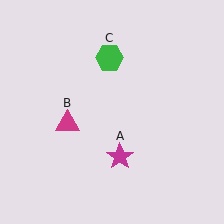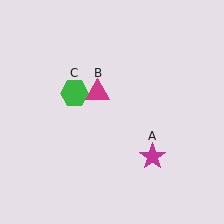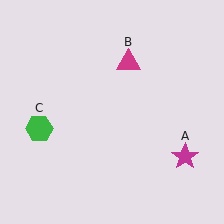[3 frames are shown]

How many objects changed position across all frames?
3 objects changed position: magenta star (object A), magenta triangle (object B), green hexagon (object C).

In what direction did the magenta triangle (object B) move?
The magenta triangle (object B) moved up and to the right.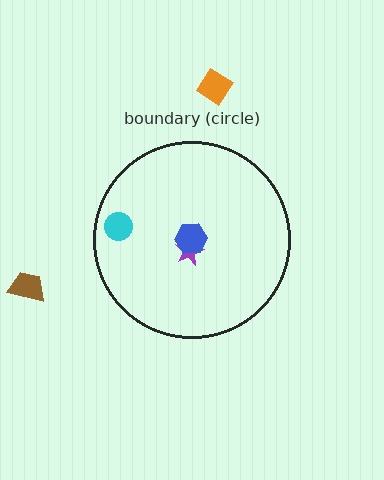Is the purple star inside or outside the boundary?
Inside.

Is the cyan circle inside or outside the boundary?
Inside.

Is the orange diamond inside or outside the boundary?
Outside.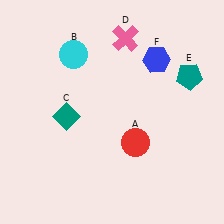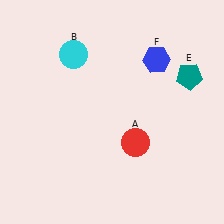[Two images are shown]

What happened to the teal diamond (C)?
The teal diamond (C) was removed in Image 2. It was in the bottom-left area of Image 1.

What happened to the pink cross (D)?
The pink cross (D) was removed in Image 2. It was in the top-right area of Image 1.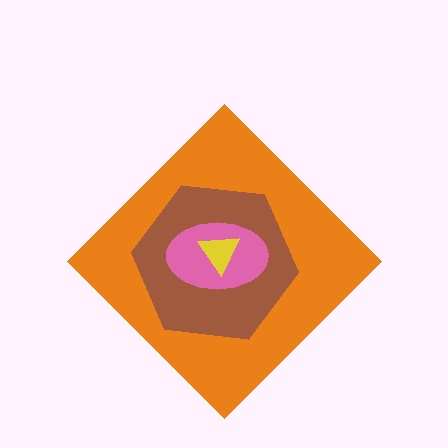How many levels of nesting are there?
4.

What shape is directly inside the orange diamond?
The brown hexagon.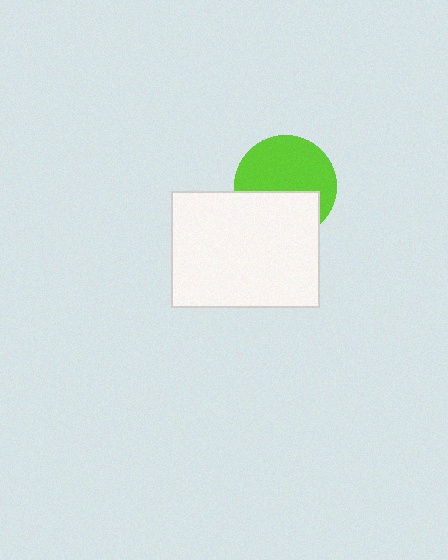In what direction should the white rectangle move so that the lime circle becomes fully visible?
The white rectangle should move down. That is the shortest direction to clear the overlap and leave the lime circle fully visible.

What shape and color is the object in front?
The object in front is a white rectangle.